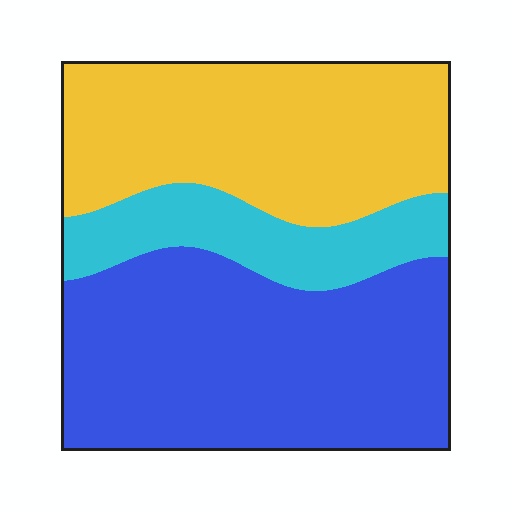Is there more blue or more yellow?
Blue.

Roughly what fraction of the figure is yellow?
Yellow covers around 35% of the figure.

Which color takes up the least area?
Cyan, at roughly 15%.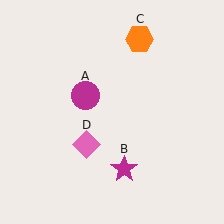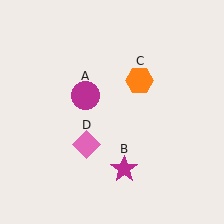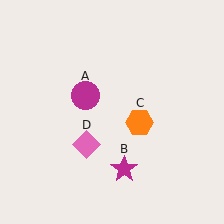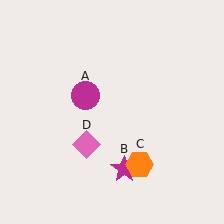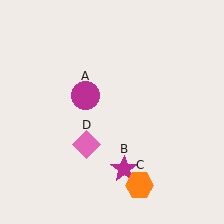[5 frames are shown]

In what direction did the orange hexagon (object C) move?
The orange hexagon (object C) moved down.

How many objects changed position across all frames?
1 object changed position: orange hexagon (object C).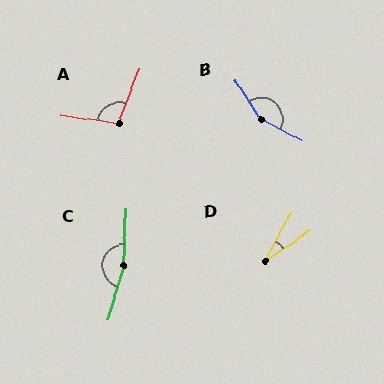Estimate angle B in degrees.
Approximately 151 degrees.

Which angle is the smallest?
D, at approximately 27 degrees.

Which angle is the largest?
C, at approximately 165 degrees.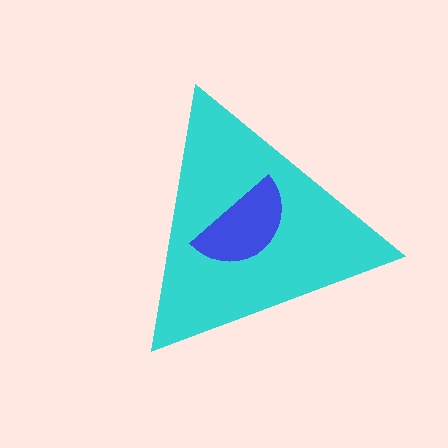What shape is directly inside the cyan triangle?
The blue semicircle.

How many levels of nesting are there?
2.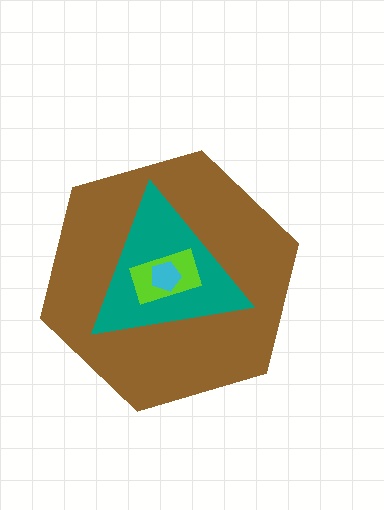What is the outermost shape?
The brown hexagon.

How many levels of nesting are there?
4.